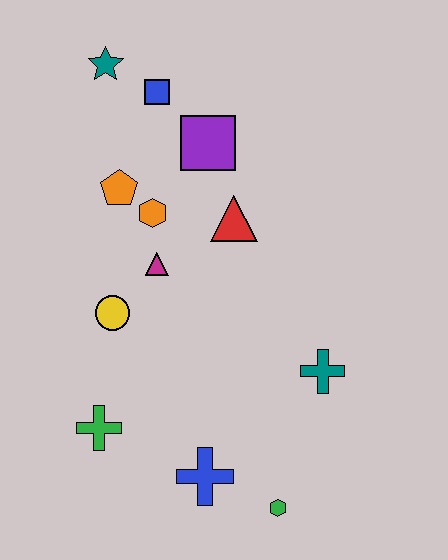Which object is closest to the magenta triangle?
The orange hexagon is closest to the magenta triangle.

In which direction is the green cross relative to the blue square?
The green cross is below the blue square.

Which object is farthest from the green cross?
The teal star is farthest from the green cross.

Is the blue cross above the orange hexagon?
No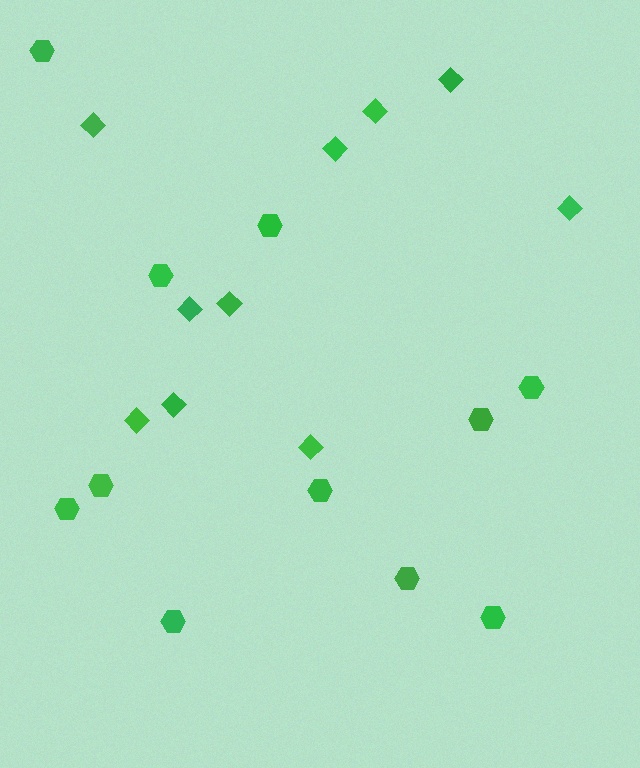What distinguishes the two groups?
There are 2 groups: one group of diamonds (10) and one group of hexagons (11).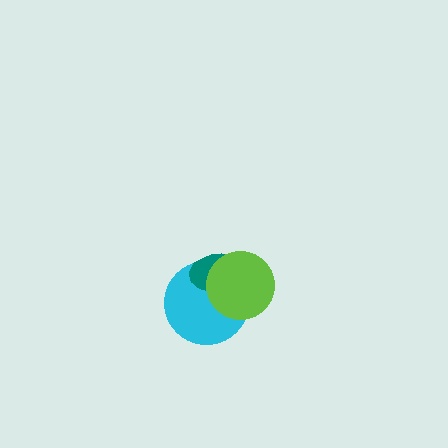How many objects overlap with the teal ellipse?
2 objects overlap with the teal ellipse.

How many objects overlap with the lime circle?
2 objects overlap with the lime circle.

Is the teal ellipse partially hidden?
Yes, it is partially covered by another shape.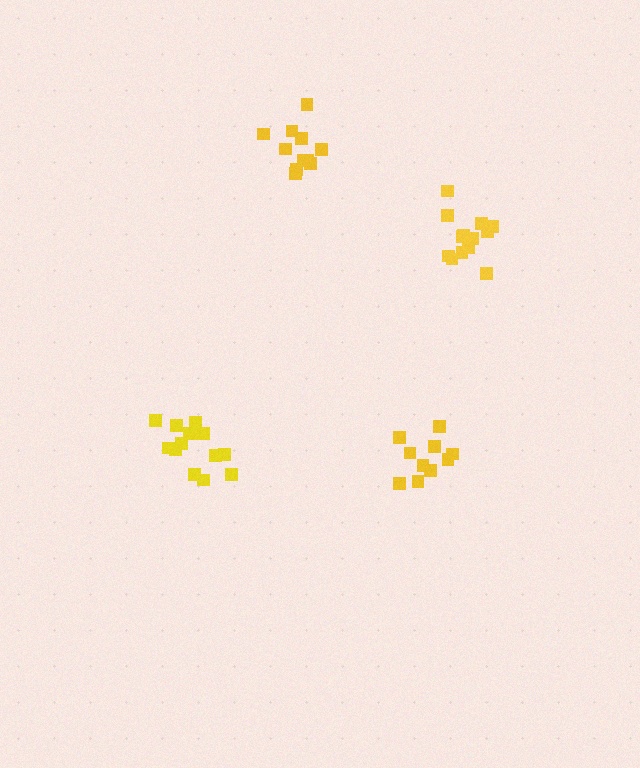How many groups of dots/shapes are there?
There are 4 groups.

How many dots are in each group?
Group 1: 13 dots, Group 2: 14 dots, Group 3: 11 dots, Group 4: 10 dots (48 total).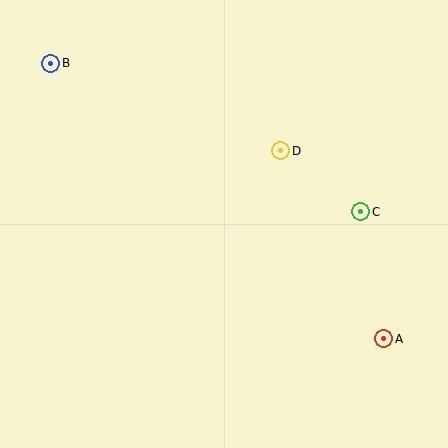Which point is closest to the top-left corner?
Point B is closest to the top-left corner.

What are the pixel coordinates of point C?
Point C is at (361, 212).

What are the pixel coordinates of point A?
Point A is at (384, 339).